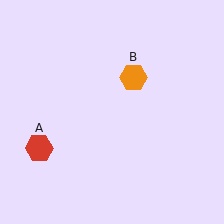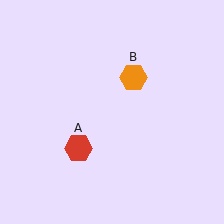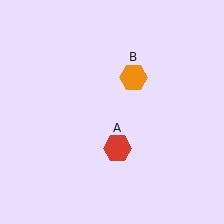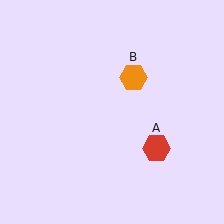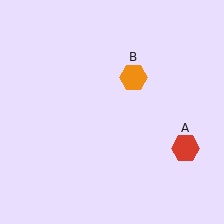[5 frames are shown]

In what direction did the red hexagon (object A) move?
The red hexagon (object A) moved right.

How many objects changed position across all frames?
1 object changed position: red hexagon (object A).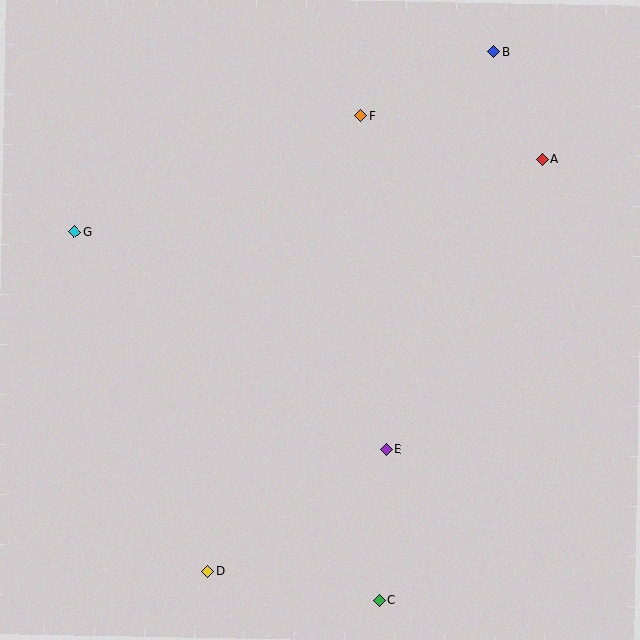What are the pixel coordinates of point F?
Point F is at (361, 115).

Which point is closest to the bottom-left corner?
Point D is closest to the bottom-left corner.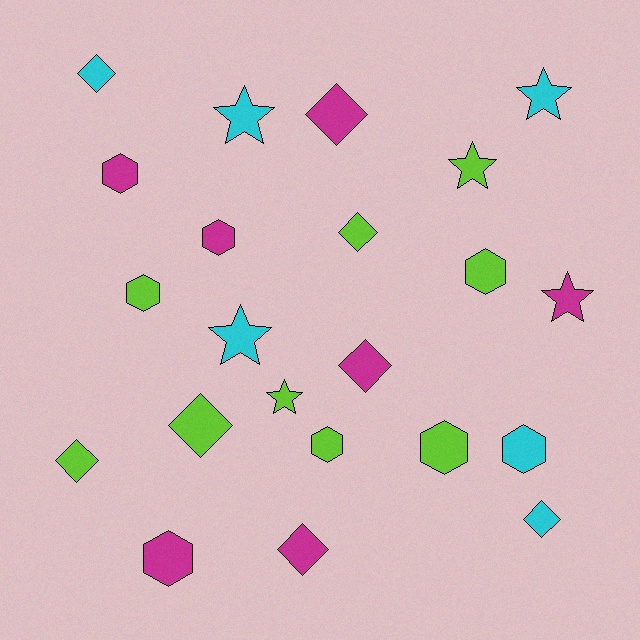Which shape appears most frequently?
Hexagon, with 8 objects.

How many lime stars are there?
There are 2 lime stars.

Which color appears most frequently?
Lime, with 9 objects.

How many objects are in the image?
There are 22 objects.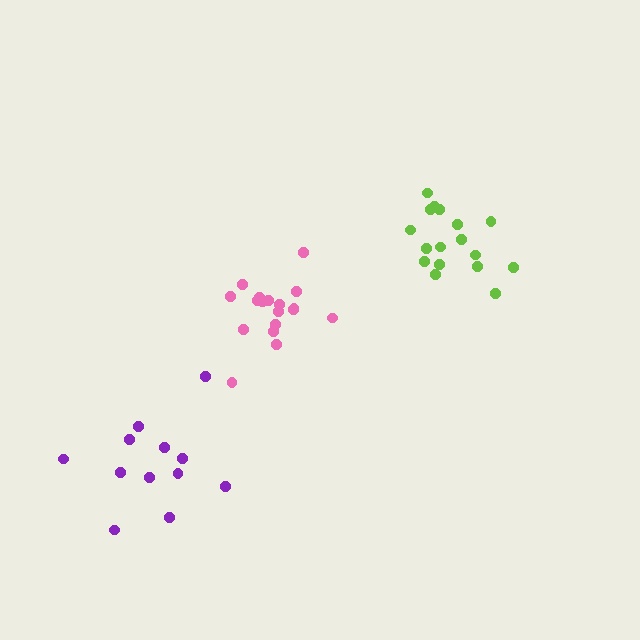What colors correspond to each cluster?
The clusters are colored: purple, lime, pink.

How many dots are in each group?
Group 1: 12 dots, Group 2: 17 dots, Group 3: 18 dots (47 total).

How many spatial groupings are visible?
There are 3 spatial groupings.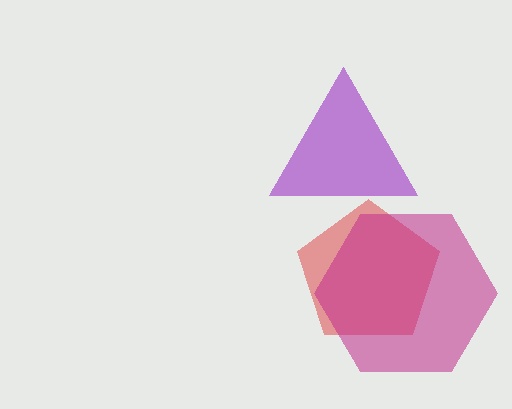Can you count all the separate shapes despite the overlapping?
Yes, there are 3 separate shapes.